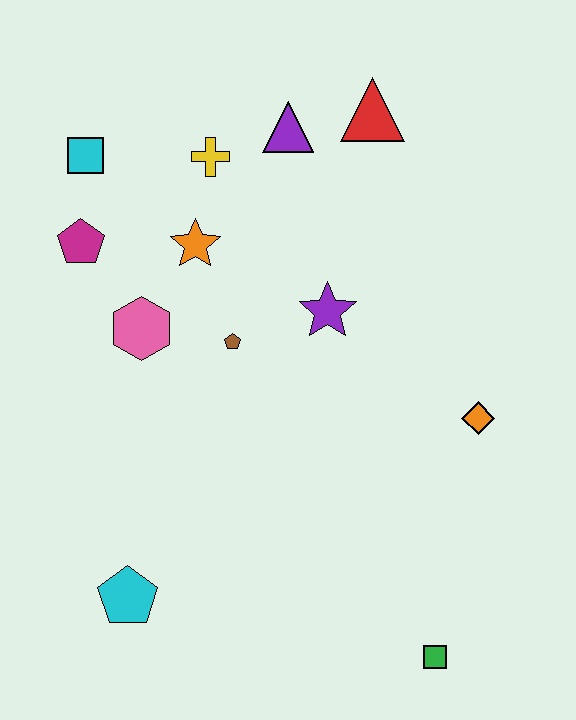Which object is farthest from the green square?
The cyan square is farthest from the green square.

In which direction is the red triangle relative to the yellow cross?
The red triangle is to the right of the yellow cross.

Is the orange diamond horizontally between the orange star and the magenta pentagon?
No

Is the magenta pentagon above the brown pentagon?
Yes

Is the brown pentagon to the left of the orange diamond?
Yes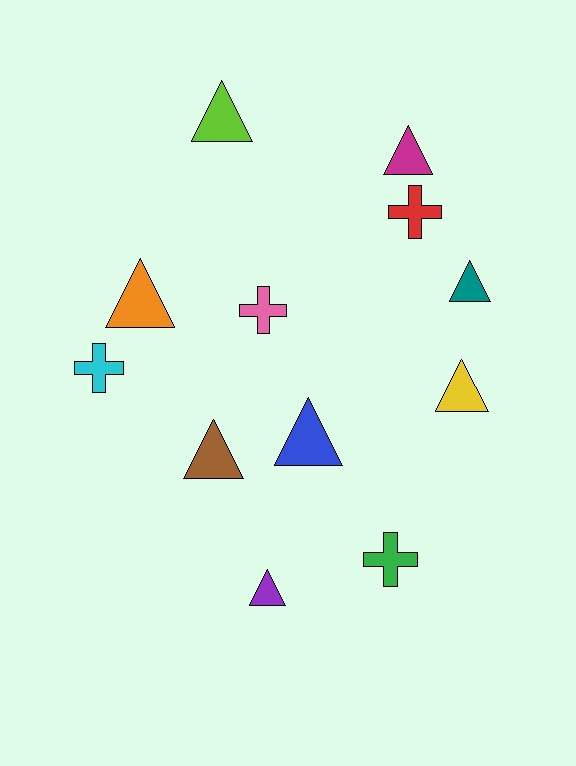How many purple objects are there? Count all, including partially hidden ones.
There is 1 purple object.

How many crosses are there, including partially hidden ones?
There are 4 crosses.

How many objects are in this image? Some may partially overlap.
There are 12 objects.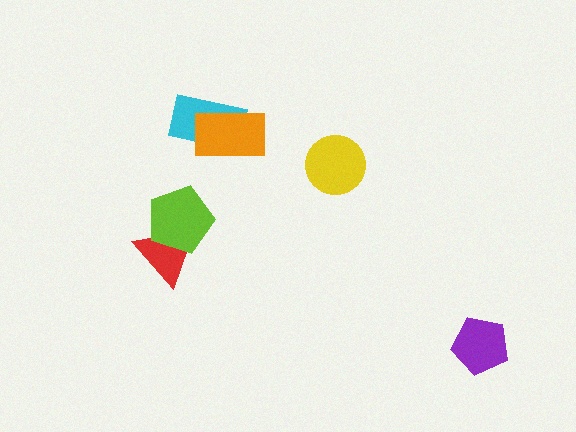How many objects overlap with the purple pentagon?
0 objects overlap with the purple pentagon.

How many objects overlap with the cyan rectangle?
1 object overlaps with the cyan rectangle.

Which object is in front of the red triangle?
The lime pentagon is in front of the red triangle.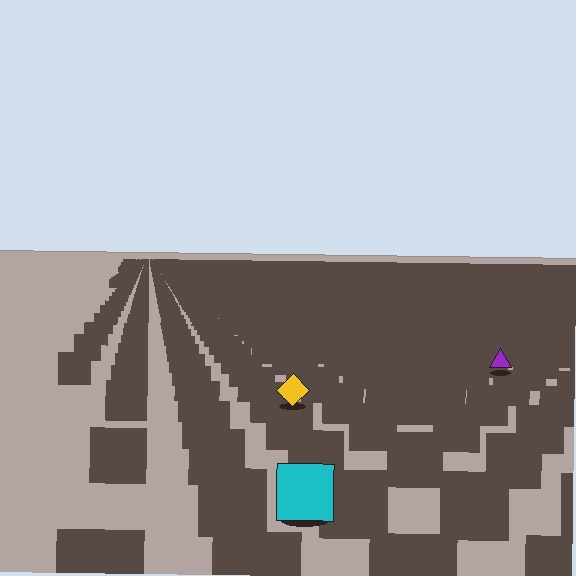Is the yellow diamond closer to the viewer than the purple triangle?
Yes. The yellow diamond is closer — you can tell from the texture gradient: the ground texture is coarser near it.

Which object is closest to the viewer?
The cyan square is closest. The texture marks near it are larger and more spread out.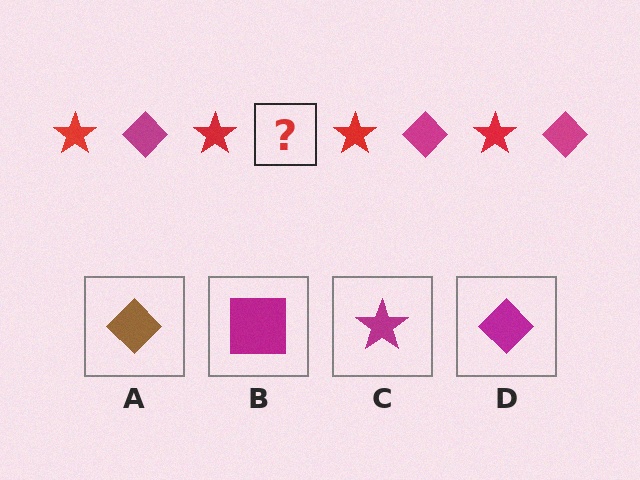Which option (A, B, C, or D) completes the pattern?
D.